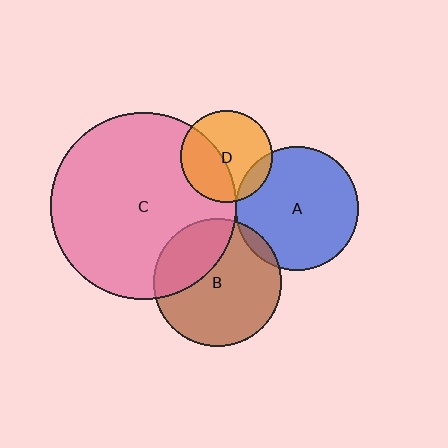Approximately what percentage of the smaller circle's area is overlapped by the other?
Approximately 5%.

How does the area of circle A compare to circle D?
Approximately 1.8 times.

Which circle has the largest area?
Circle C (pink).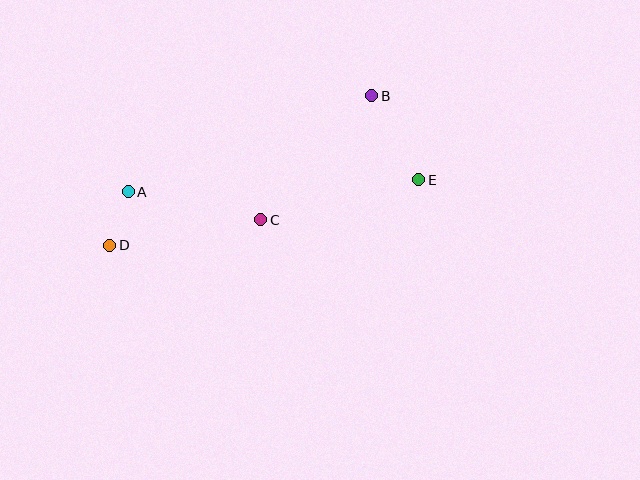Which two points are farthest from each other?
Points D and E are farthest from each other.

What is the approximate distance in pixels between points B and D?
The distance between B and D is approximately 302 pixels.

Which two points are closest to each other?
Points A and D are closest to each other.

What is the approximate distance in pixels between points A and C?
The distance between A and C is approximately 136 pixels.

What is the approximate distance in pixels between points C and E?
The distance between C and E is approximately 163 pixels.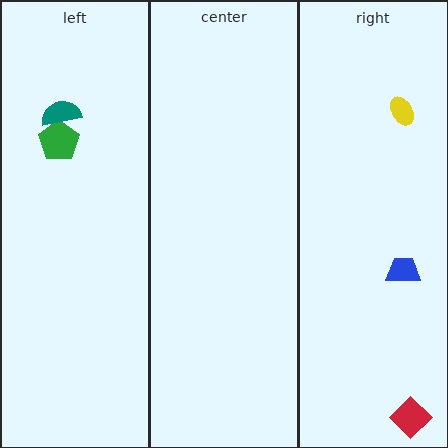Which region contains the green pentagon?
The left region.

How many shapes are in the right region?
3.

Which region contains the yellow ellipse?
The right region.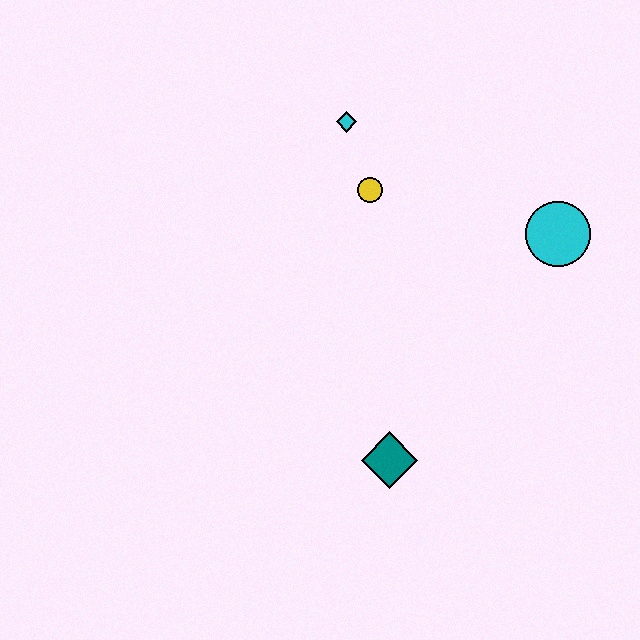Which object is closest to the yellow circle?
The cyan diamond is closest to the yellow circle.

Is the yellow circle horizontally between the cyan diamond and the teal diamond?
Yes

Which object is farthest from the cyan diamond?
The teal diamond is farthest from the cyan diamond.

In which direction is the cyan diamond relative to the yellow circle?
The cyan diamond is above the yellow circle.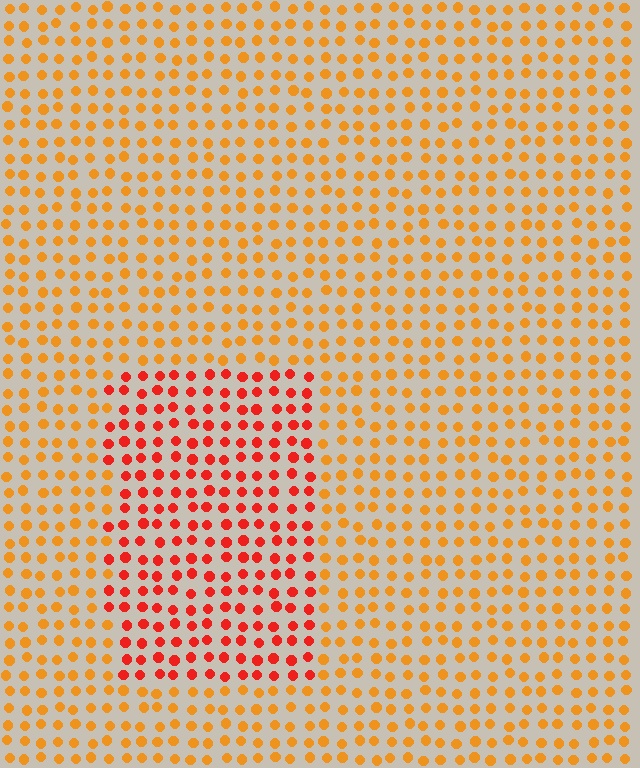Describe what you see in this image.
The image is filled with small orange elements in a uniform arrangement. A rectangle-shaped region is visible where the elements are tinted to a slightly different hue, forming a subtle color boundary.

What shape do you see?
I see a rectangle.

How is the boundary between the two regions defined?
The boundary is defined purely by a slight shift in hue (about 33 degrees). Spacing, size, and orientation are identical on both sides.